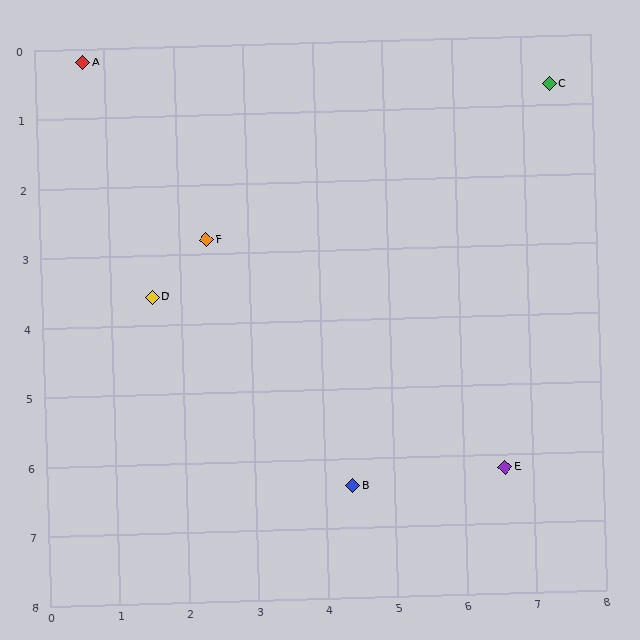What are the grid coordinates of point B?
Point B is at approximately (4.4, 6.4).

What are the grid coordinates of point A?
Point A is at approximately (0.7, 0.2).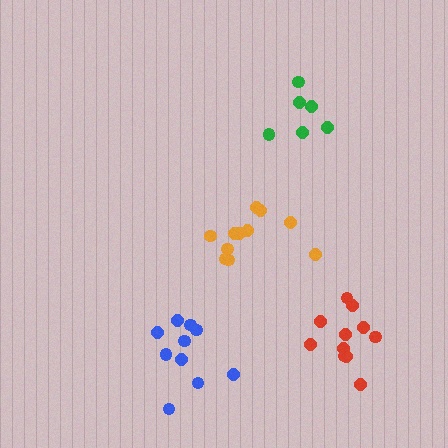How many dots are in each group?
Group 1: 11 dots, Group 2: 10 dots, Group 3: 6 dots, Group 4: 11 dots (38 total).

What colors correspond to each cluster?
The clusters are colored: red, blue, green, orange.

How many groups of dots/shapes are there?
There are 4 groups.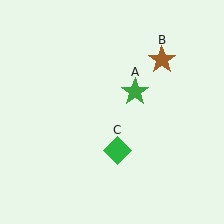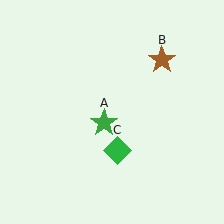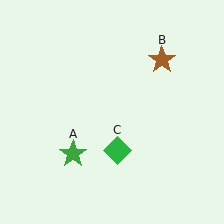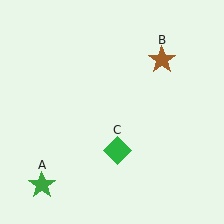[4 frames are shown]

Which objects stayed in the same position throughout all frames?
Brown star (object B) and green diamond (object C) remained stationary.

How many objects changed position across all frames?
1 object changed position: green star (object A).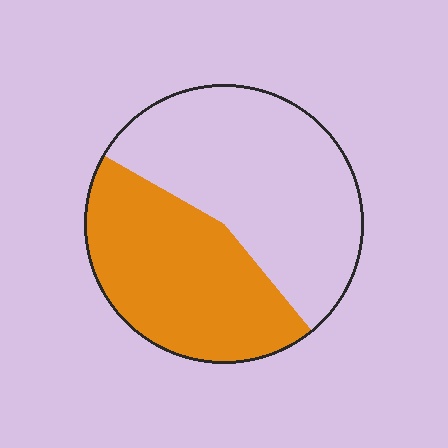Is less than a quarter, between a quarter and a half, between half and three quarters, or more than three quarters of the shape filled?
Between a quarter and a half.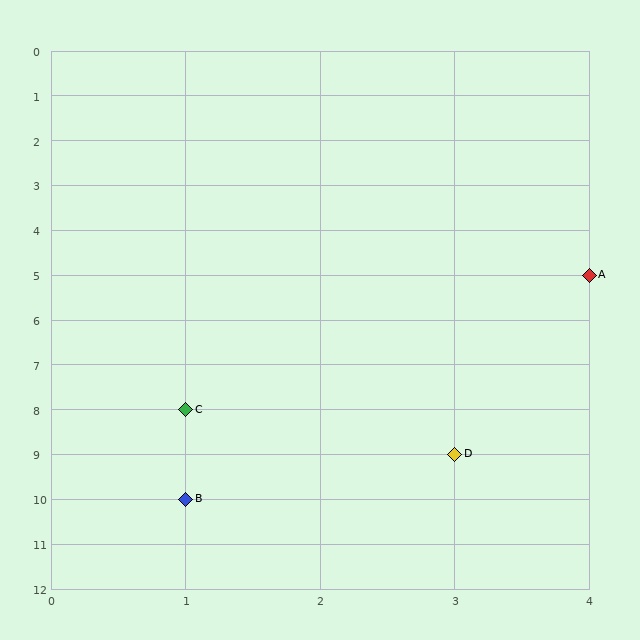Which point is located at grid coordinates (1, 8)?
Point C is at (1, 8).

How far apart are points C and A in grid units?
Points C and A are 3 columns and 3 rows apart (about 4.2 grid units diagonally).